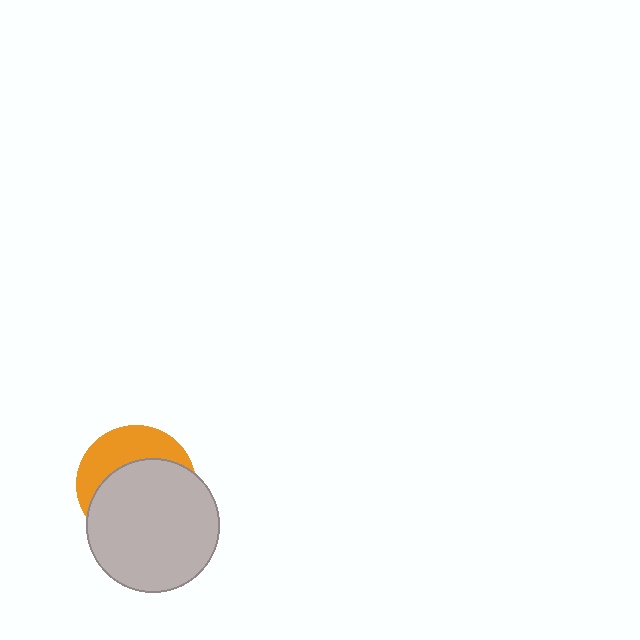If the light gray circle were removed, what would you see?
You would see the complete orange circle.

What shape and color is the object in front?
The object in front is a light gray circle.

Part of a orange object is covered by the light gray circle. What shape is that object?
It is a circle.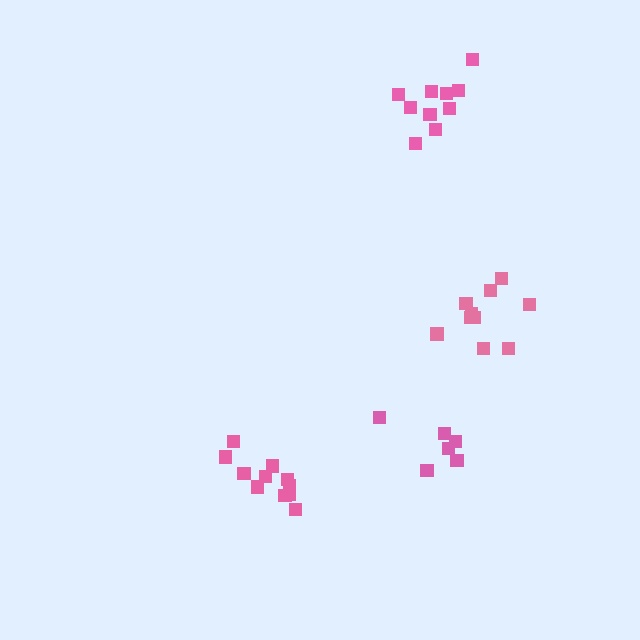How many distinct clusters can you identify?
There are 4 distinct clusters.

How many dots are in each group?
Group 1: 11 dots, Group 2: 10 dots, Group 3: 6 dots, Group 4: 10 dots (37 total).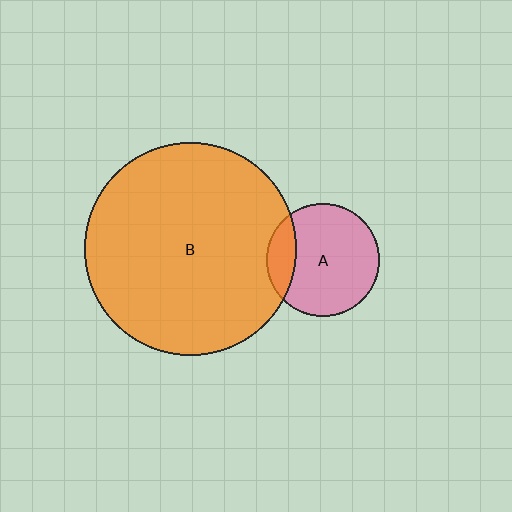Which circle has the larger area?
Circle B (orange).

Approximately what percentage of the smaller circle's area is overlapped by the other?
Approximately 15%.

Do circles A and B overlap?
Yes.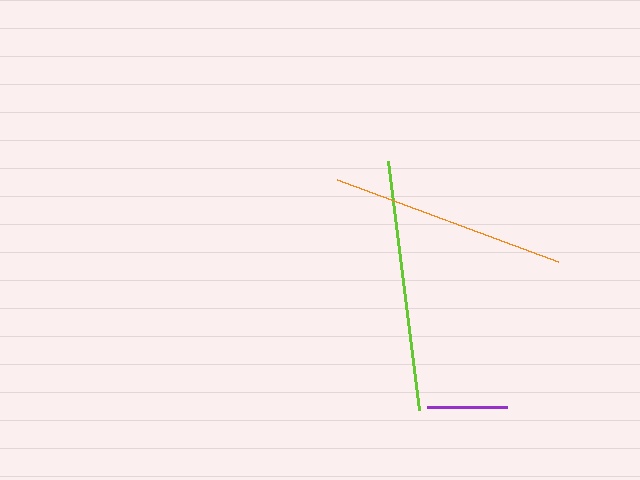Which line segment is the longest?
The lime line is the longest at approximately 251 pixels.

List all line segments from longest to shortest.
From longest to shortest: lime, orange, purple.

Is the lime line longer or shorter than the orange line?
The lime line is longer than the orange line.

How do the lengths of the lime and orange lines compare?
The lime and orange lines are approximately the same length.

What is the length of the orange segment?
The orange segment is approximately 236 pixels long.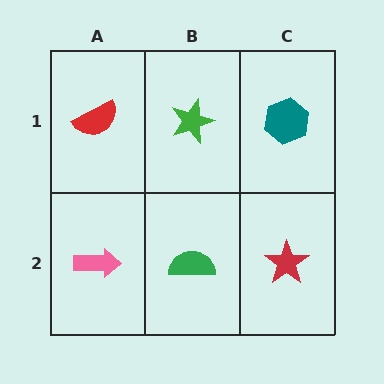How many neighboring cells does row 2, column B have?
3.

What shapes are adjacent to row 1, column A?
A pink arrow (row 2, column A), a green star (row 1, column B).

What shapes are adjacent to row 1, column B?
A green semicircle (row 2, column B), a red semicircle (row 1, column A), a teal hexagon (row 1, column C).